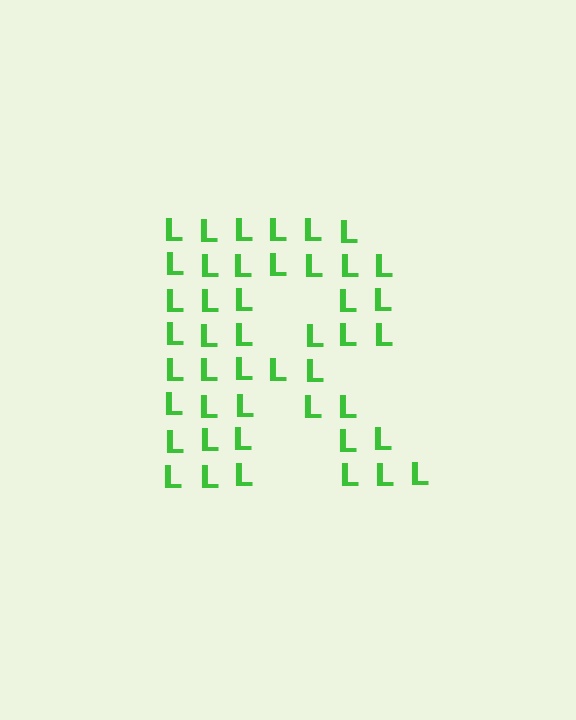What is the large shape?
The large shape is the letter R.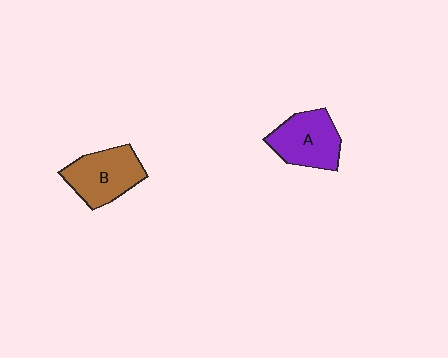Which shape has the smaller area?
Shape A (purple).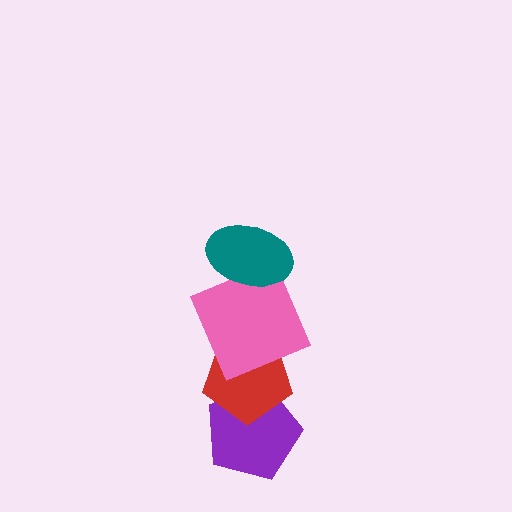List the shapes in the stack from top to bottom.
From top to bottom: the teal ellipse, the pink square, the red pentagon, the purple pentagon.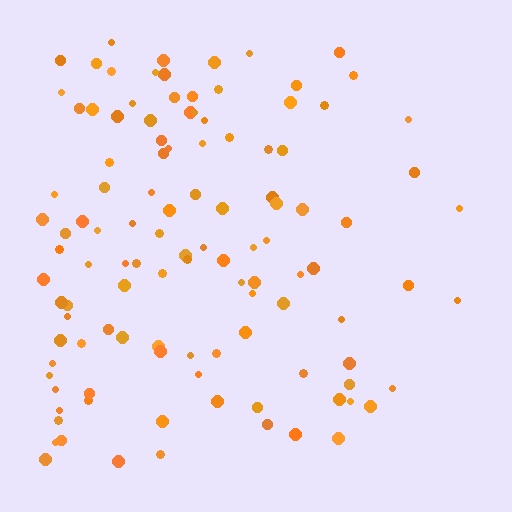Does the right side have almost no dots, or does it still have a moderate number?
Still a moderate number, just noticeably fewer than the left.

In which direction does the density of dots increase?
From right to left, with the left side densest.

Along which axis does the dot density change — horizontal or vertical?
Horizontal.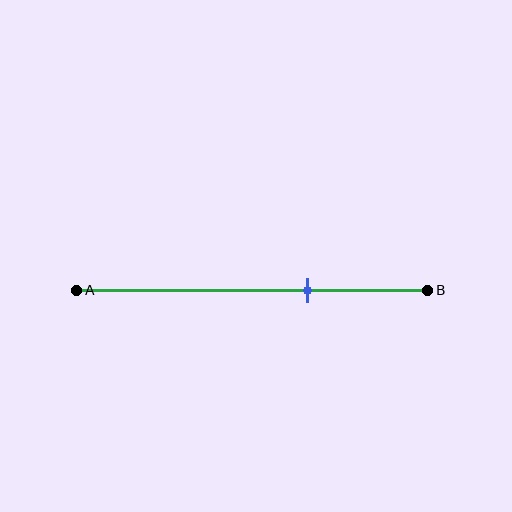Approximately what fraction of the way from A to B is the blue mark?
The blue mark is approximately 65% of the way from A to B.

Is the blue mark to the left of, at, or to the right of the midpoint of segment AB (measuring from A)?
The blue mark is to the right of the midpoint of segment AB.